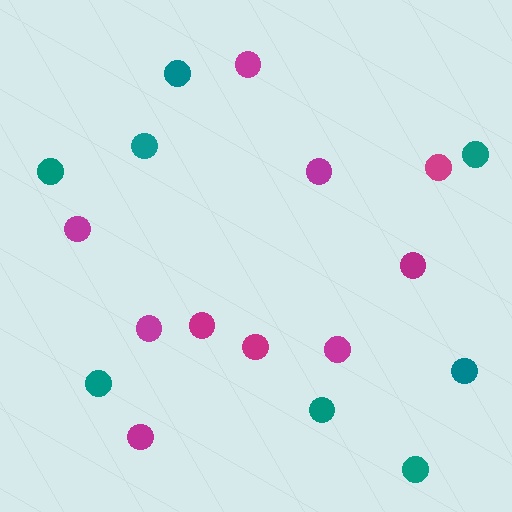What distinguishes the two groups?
There are 2 groups: one group of magenta circles (10) and one group of teal circles (8).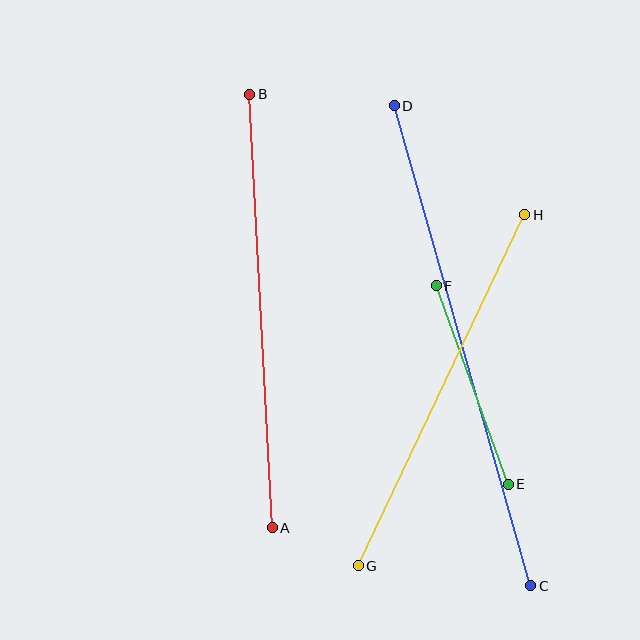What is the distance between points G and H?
The distance is approximately 388 pixels.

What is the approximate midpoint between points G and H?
The midpoint is at approximately (442, 390) pixels.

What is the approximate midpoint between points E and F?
The midpoint is at approximately (472, 385) pixels.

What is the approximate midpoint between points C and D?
The midpoint is at approximately (462, 346) pixels.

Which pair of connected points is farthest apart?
Points C and D are farthest apart.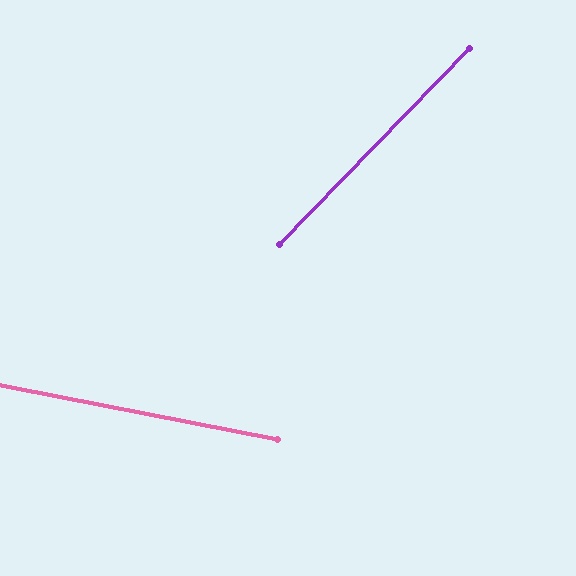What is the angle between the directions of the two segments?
Approximately 57 degrees.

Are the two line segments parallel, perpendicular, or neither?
Neither parallel nor perpendicular — they differ by about 57°.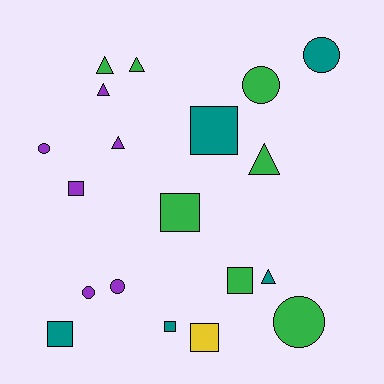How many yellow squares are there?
There is 1 yellow square.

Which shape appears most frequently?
Square, with 7 objects.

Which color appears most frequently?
Green, with 7 objects.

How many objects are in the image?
There are 19 objects.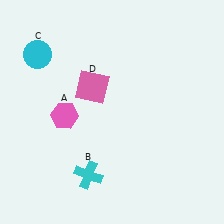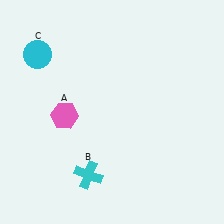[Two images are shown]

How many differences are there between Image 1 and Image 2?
There is 1 difference between the two images.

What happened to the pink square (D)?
The pink square (D) was removed in Image 2. It was in the top-left area of Image 1.